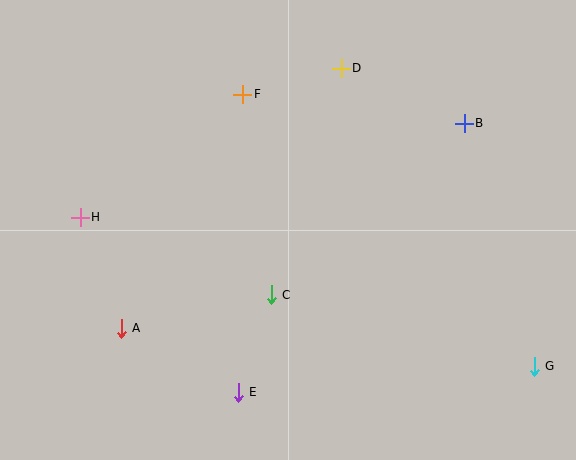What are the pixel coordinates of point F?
Point F is at (243, 94).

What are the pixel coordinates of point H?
Point H is at (80, 217).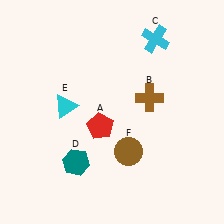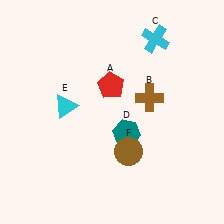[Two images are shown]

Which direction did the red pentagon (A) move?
The red pentagon (A) moved up.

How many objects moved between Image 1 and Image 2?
2 objects moved between the two images.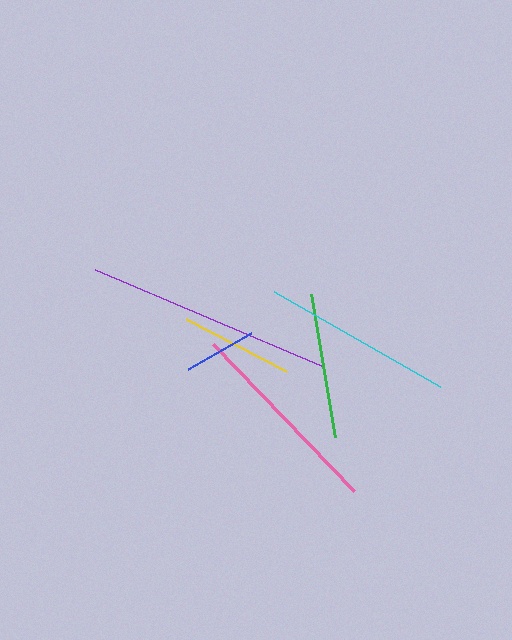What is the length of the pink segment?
The pink segment is approximately 203 pixels long.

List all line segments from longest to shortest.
From longest to shortest: purple, pink, cyan, green, yellow, blue.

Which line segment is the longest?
The purple line is the longest at approximately 245 pixels.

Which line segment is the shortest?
The blue line is the shortest at approximately 72 pixels.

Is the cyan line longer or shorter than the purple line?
The purple line is longer than the cyan line.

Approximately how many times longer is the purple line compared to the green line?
The purple line is approximately 1.7 times the length of the green line.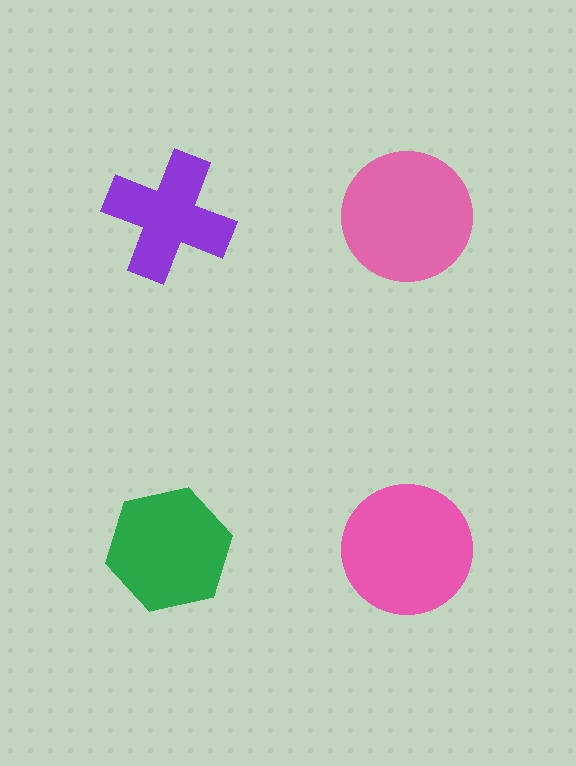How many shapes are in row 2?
2 shapes.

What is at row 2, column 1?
A green hexagon.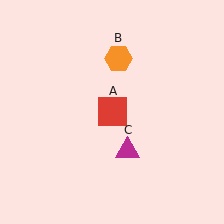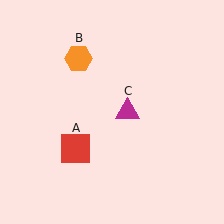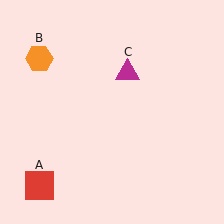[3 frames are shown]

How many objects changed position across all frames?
3 objects changed position: red square (object A), orange hexagon (object B), magenta triangle (object C).